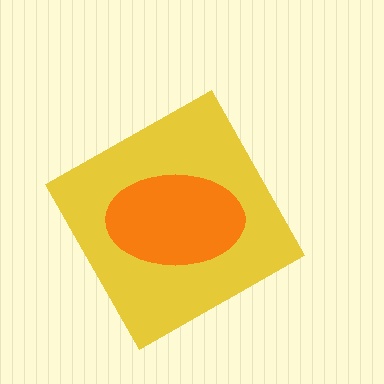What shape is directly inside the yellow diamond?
The orange ellipse.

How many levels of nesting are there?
2.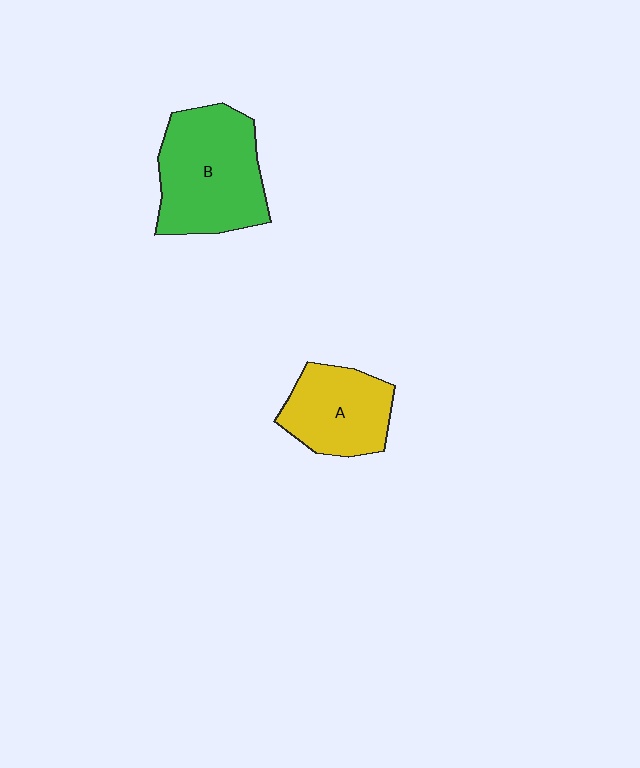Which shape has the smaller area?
Shape A (yellow).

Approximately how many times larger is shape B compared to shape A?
Approximately 1.5 times.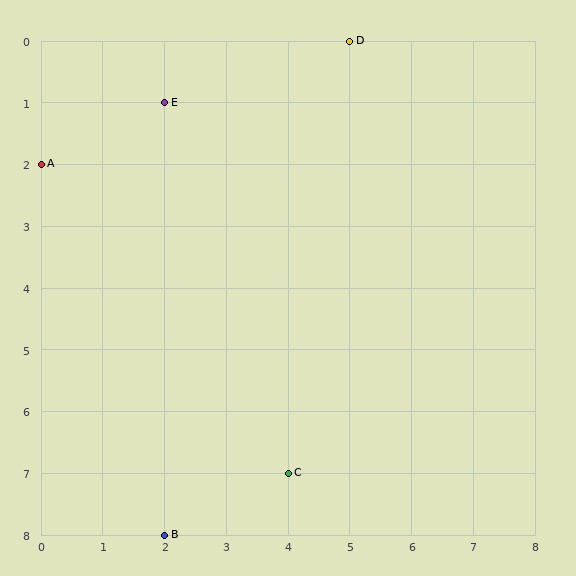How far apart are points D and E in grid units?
Points D and E are 3 columns and 1 row apart (about 3.2 grid units diagonally).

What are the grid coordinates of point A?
Point A is at grid coordinates (0, 2).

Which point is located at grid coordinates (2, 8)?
Point B is at (2, 8).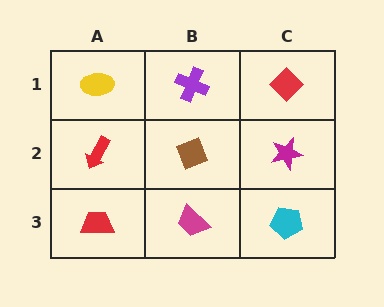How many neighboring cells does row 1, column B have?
3.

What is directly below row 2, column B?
A magenta trapezoid.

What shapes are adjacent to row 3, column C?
A magenta star (row 2, column C), a magenta trapezoid (row 3, column B).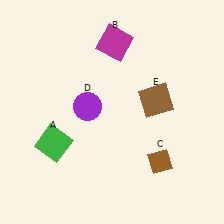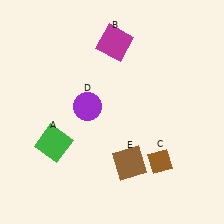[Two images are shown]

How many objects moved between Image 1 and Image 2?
1 object moved between the two images.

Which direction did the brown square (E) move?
The brown square (E) moved down.